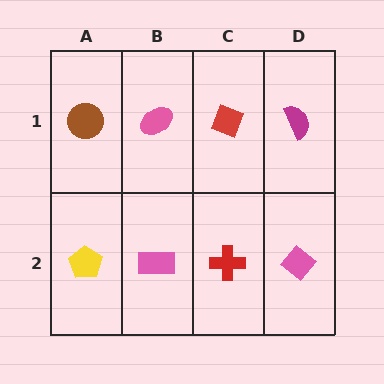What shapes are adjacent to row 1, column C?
A red cross (row 2, column C), a pink ellipse (row 1, column B), a magenta semicircle (row 1, column D).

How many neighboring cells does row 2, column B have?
3.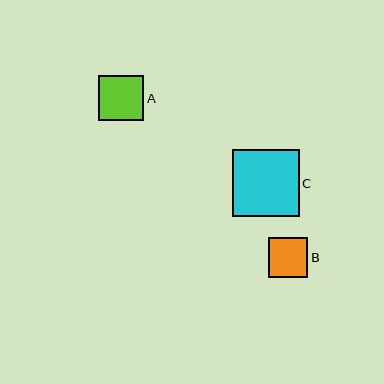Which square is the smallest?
Square B is the smallest with a size of approximately 39 pixels.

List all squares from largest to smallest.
From largest to smallest: C, A, B.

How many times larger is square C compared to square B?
Square C is approximately 1.7 times the size of square B.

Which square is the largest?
Square C is the largest with a size of approximately 67 pixels.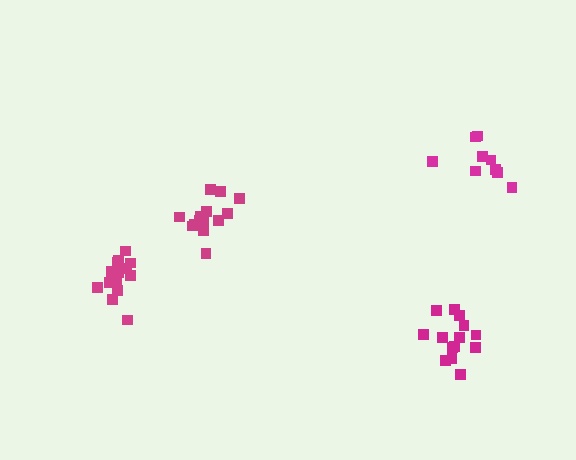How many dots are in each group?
Group 1: 14 dots, Group 2: 14 dots, Group 3: 14 dots, Group 4: 9 dots (51 total).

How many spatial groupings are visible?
There are 4 spatial groupings.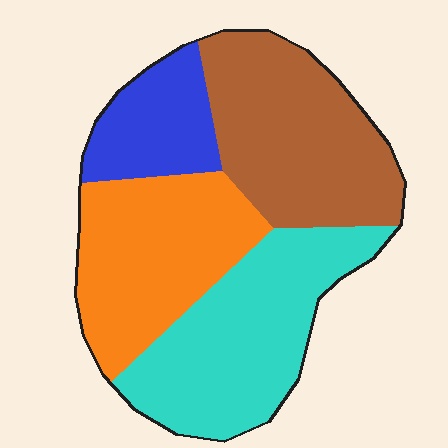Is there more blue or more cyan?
Cyan.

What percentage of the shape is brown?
Brown covers around 30% of the shape.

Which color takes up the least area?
Blue, at roughly 15%.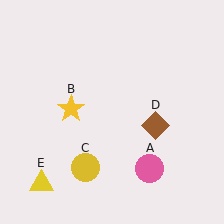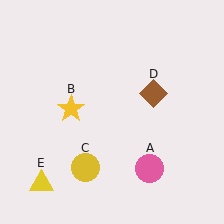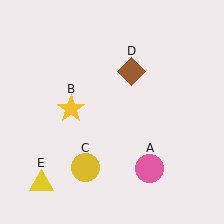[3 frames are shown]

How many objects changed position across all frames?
1 object changed position: brown diamond (object D).